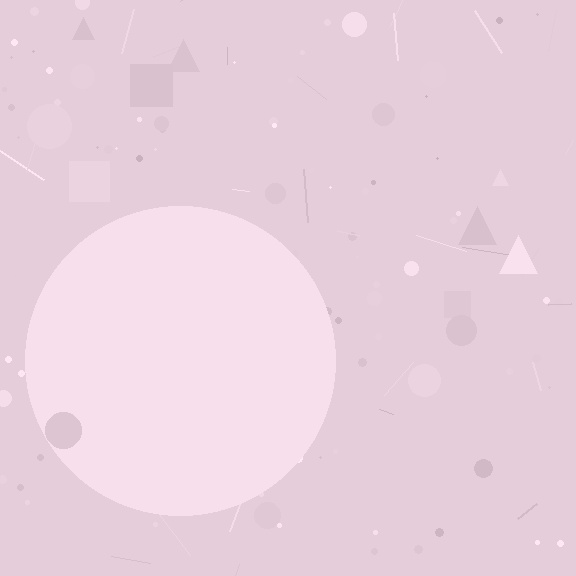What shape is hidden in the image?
A circle is hidden in the image.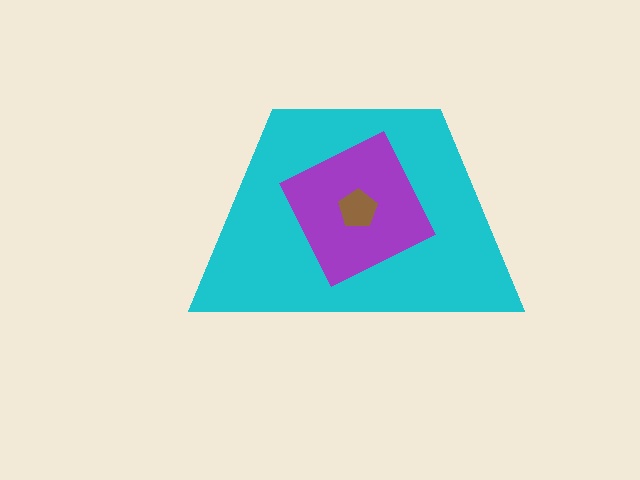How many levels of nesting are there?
3.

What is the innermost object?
The brown pentagon.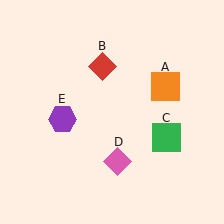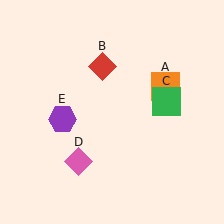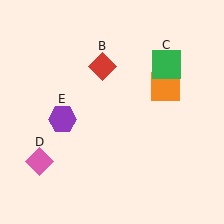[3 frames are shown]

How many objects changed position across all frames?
2 objects changed position: green square (object C), pink diamond (object D).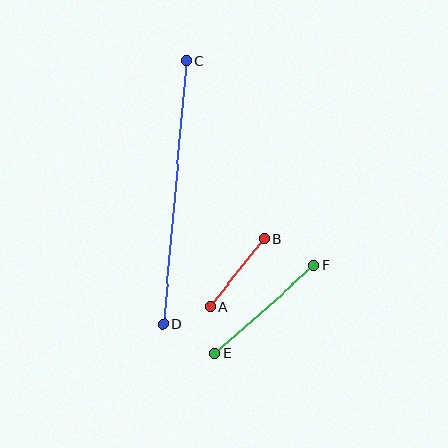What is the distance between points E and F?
The distance is approximately 133 pixels.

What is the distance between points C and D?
The distance is approximately 264 pixels.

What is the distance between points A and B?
The distance is approximately 87 pixels.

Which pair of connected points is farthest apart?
Points C and D are farthest apart.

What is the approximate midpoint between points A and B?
The midpoint is at approximately (237, 273) pixels.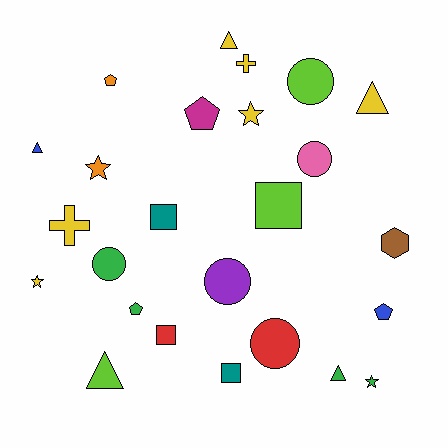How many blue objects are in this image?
There are 2 blue objects.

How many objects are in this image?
There are 25 objects.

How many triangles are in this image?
There are 5 triangles.